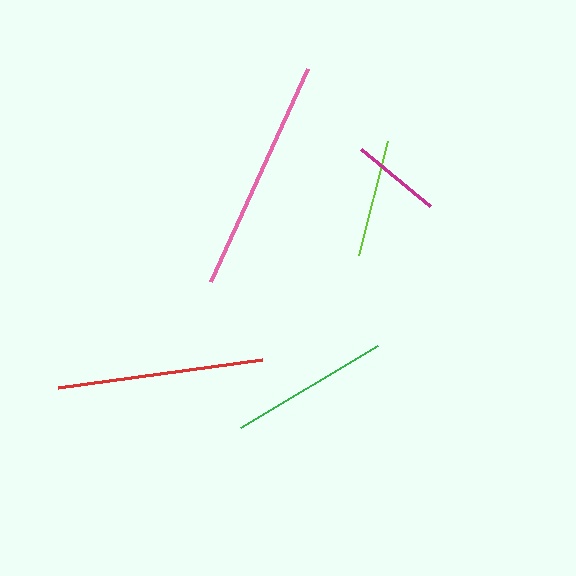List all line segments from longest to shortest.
From longest to shortest: pink, red, green, lime, magenta.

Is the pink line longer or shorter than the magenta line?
The pink line is longer than the magenta line.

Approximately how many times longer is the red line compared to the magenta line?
The red line is approximately 2.3 times the length of the magenta line.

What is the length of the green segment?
The green segment is approximately 159 pixels long.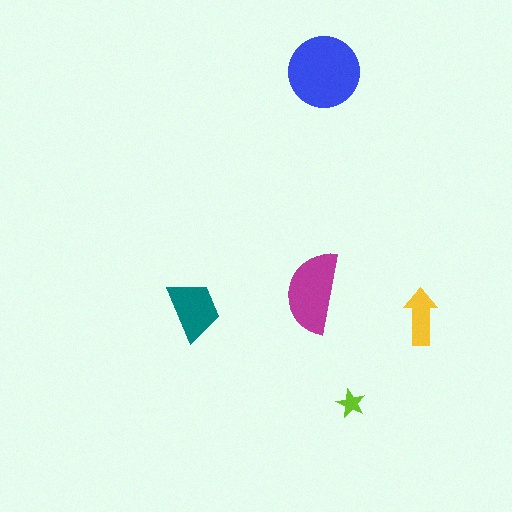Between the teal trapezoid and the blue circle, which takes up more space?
The blue circle.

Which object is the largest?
The blue circle.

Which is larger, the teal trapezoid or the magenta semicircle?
The magenta semicircle.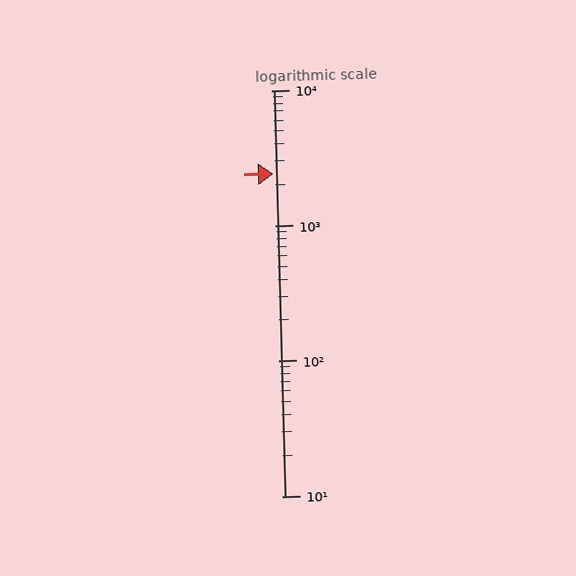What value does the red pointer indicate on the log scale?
The pointer indicates approximately 2400.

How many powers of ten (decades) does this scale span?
The scale spans 3 decades, from 10 to 10000.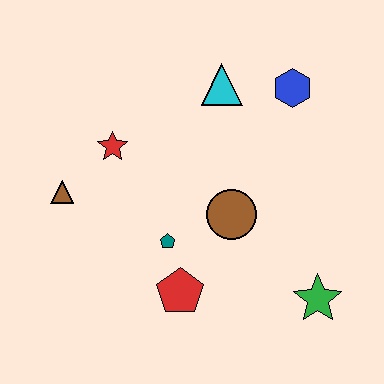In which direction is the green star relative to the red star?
The green star is to the right of the red star.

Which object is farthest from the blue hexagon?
The brown triangle is farthest from the blue hexagon.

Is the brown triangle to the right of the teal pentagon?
No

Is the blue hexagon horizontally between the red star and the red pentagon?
No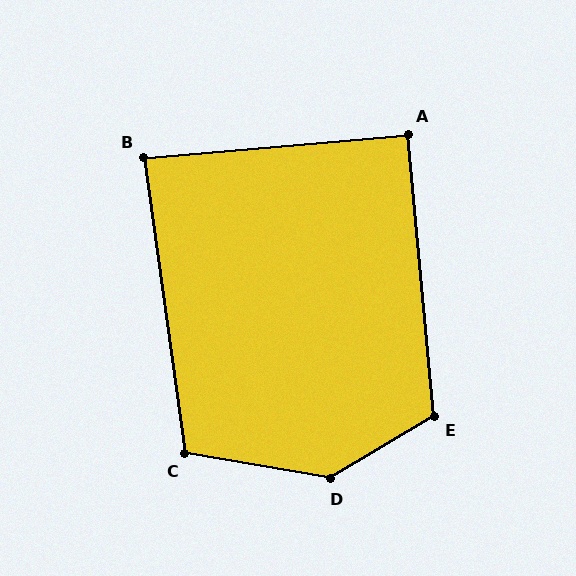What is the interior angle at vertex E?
Approximately 115 degrees (obtuse).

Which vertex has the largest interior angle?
D, at approximately 139 degrees.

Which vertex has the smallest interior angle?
B, at approximately 87 degrees.